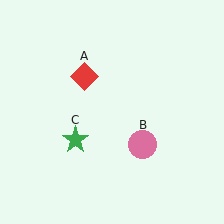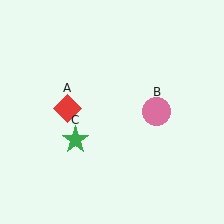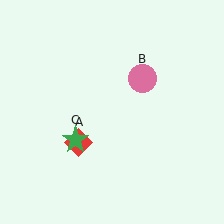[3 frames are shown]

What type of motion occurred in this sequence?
The red diamond (object A), pink circle (object B) rotated counterclockwise around the center of the scene.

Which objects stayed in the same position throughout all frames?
Green star (object C) remained stationary.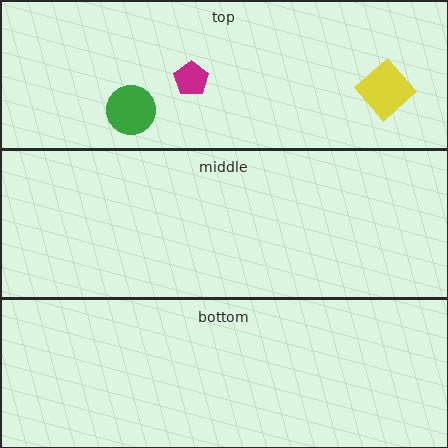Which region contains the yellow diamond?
The top region.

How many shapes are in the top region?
3.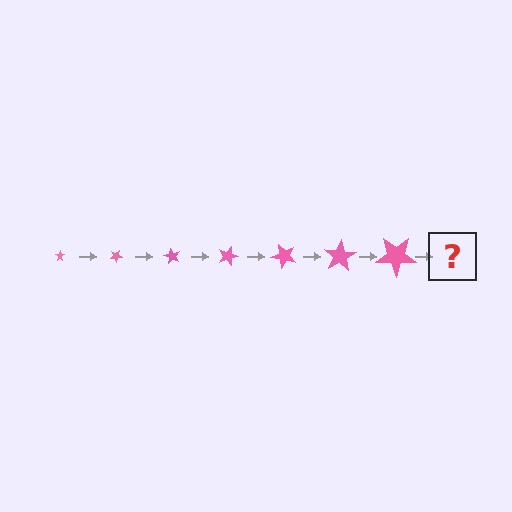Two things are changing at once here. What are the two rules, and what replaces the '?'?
The two rules are that the star grows larger each step and it rotates 30 degrees each step. The '?' should be a star, larger than the previous one and rotated 210 degrees from the start.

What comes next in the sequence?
The next element should be a star, larger than the previous one and rotated 210 degrees from the start.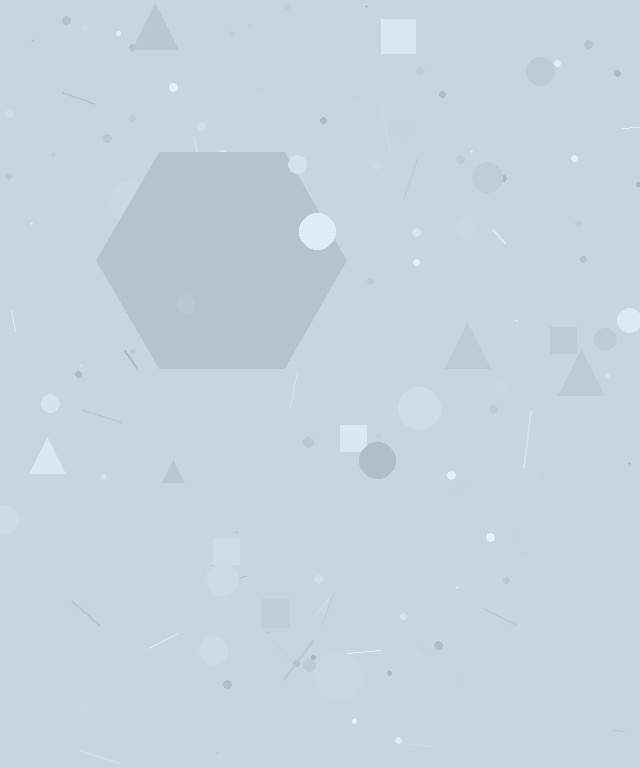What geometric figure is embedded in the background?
A hexagon is embedded in the background.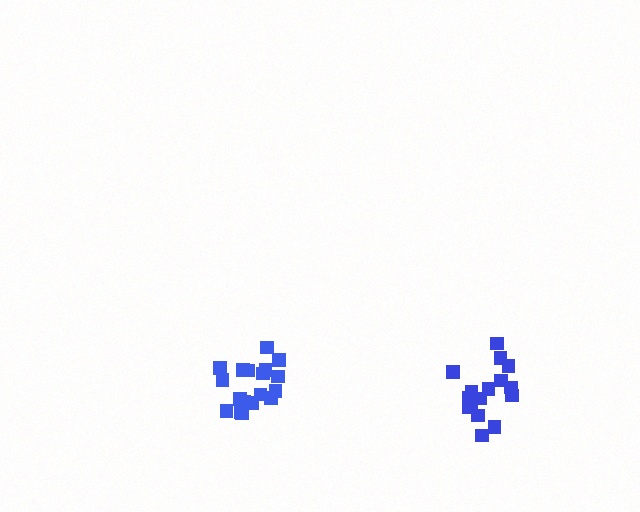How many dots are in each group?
Group 1: 18 dots, Group 2: 16 dots (34 total).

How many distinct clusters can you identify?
There are 2 distinct clusters.